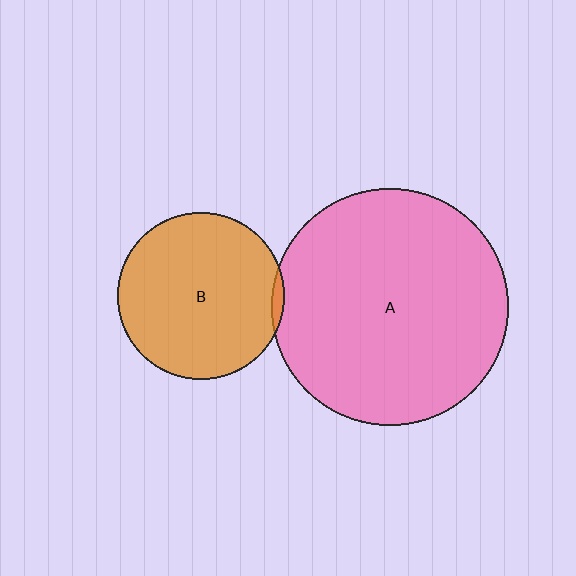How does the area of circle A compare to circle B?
Approximately 2.0 times.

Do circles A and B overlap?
Yes.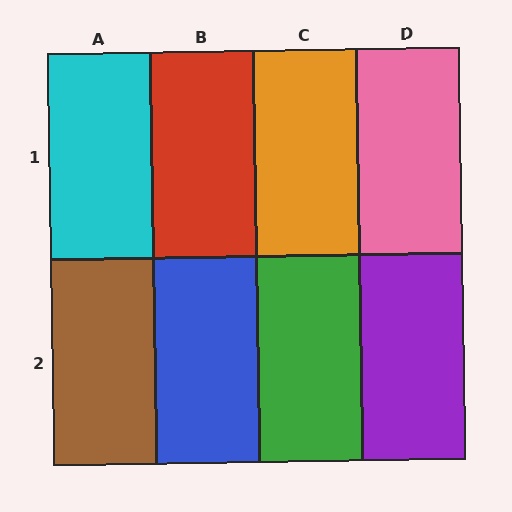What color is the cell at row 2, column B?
Blue.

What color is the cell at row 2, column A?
Brown.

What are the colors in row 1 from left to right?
Cyan, red, orange, pink.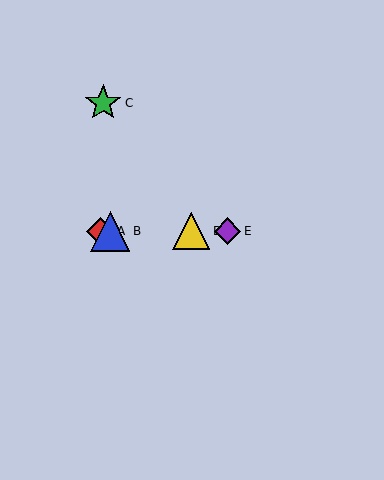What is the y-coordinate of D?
Object D is at y≈231.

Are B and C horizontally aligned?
No, B is at y≈231 and C is at y≈103.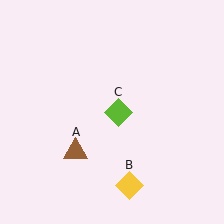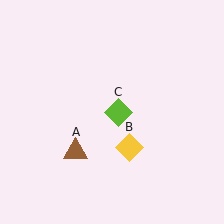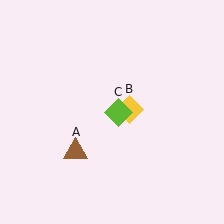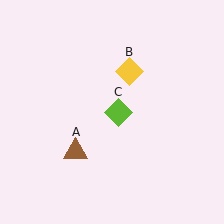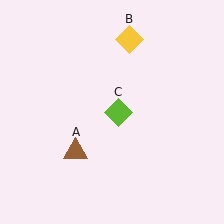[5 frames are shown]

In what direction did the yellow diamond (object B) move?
The yellow diamond (object B) moved up.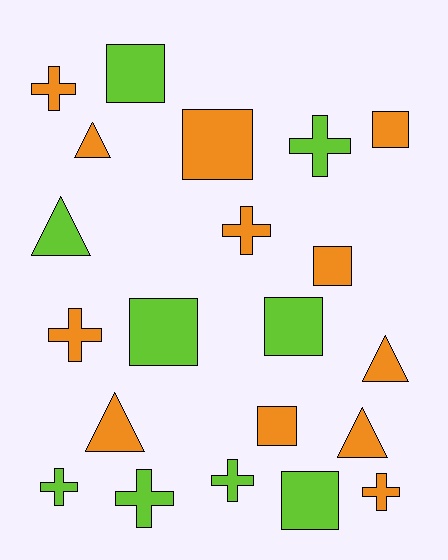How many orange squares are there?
There are 4 orange squares.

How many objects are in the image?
There are 21 objects.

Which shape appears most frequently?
Cross, with 8 objects.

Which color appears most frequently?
Orange, with 12 objects.